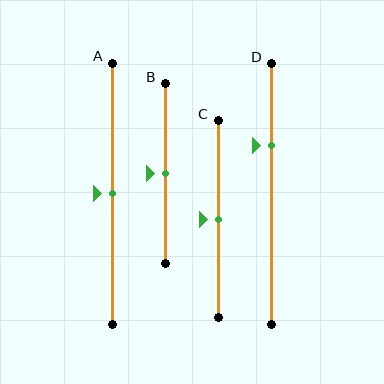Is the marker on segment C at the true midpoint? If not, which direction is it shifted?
Yes, the marker on segment C is at the true midpoint.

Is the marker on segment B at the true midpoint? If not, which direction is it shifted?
Yes, the marker on segment B is at the true midpoint.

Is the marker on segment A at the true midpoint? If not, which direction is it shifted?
Yes, the marker on segment A is at the true midpoint.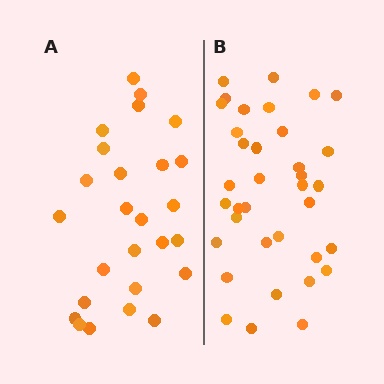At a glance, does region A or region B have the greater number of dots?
Region B (the right region) has more dots.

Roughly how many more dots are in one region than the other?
Region B has roughly 10 or so more dots than region A.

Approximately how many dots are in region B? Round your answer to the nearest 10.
About 40 dots. (The exact count is 36, which rounds to 40.)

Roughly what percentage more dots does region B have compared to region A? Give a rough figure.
About 40% more.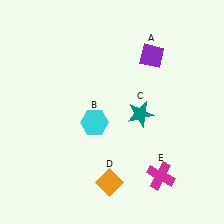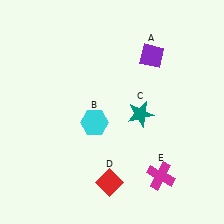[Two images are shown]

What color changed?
The diamond (D) changed from orange in Image 1 to red in Image 2.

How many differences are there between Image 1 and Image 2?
There is 1 difference between the two images.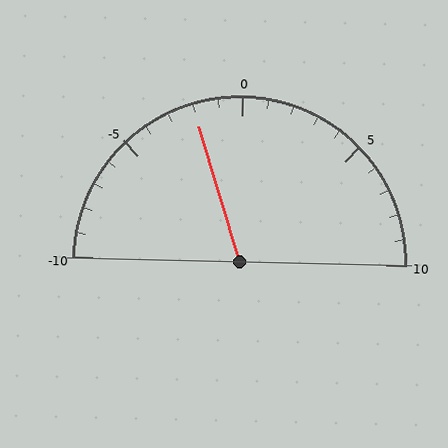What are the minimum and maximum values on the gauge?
The gauge ranges from -10 to 10.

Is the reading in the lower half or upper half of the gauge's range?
The reading is in the lower half of the range (-10 to 10).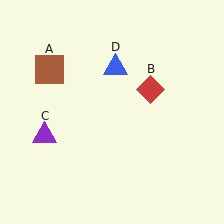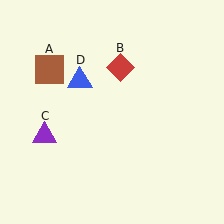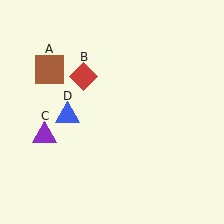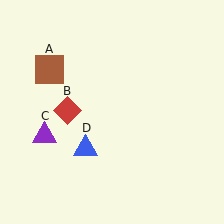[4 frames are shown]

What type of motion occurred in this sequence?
The red diamond (object B), blue triangle (object D) rotated counterclockwise around the center of the scene.